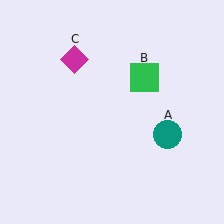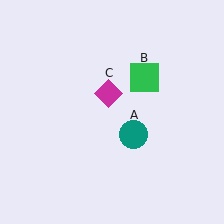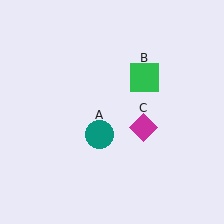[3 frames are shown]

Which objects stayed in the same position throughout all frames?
Green square (object B) remained stationary.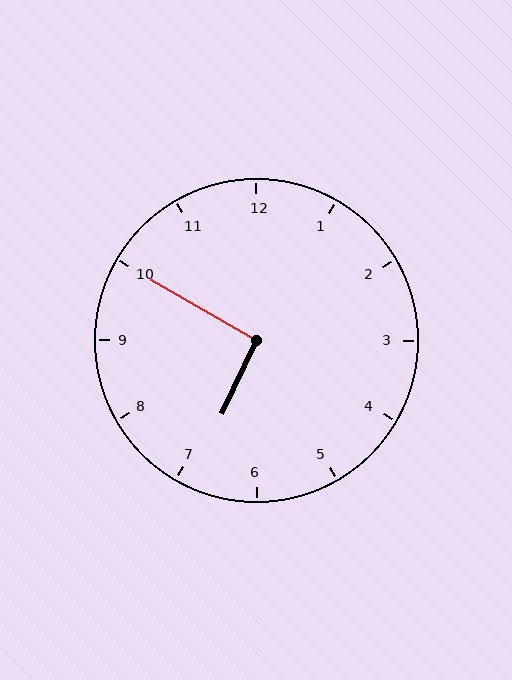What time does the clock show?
6:50.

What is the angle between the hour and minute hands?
Approximately 95 degrees.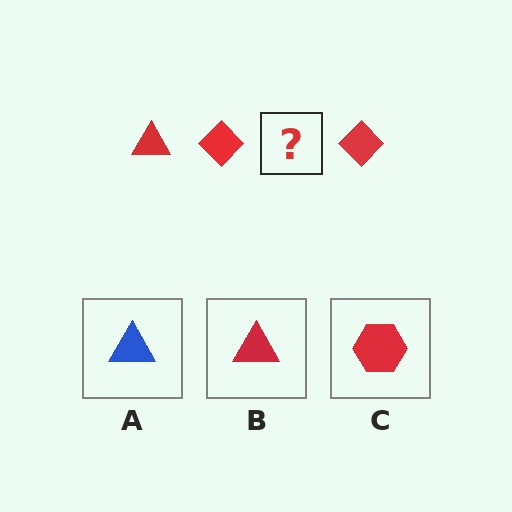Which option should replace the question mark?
Option B.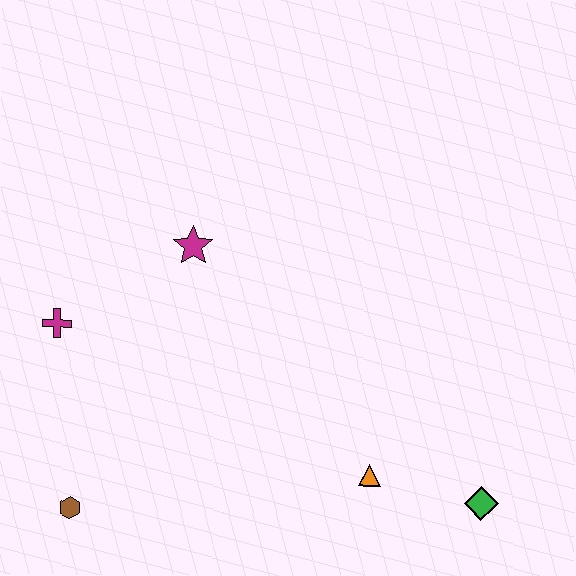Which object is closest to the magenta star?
The magenta cross is closest to the magenta star.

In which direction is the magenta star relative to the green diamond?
The magenta star is to the left of the green diamond.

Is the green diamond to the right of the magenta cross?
Yes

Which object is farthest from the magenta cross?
The green diamond is farthest from the magenta cross.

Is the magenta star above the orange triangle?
Yes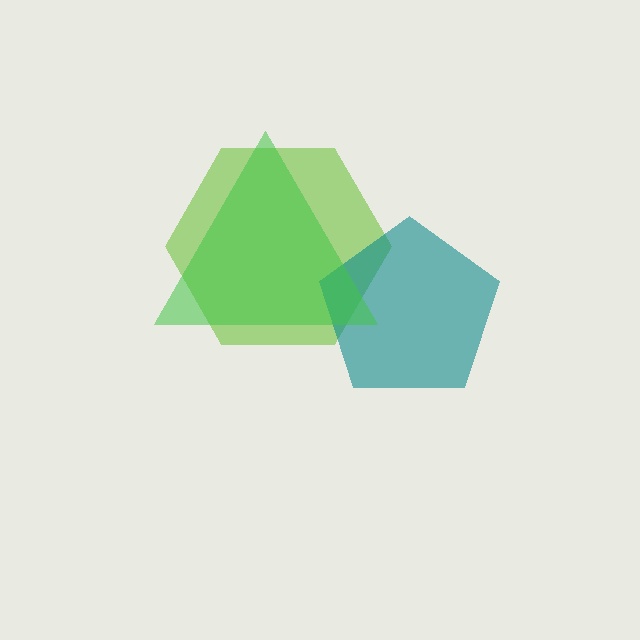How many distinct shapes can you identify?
There are 3 distinct shapes: a lime hexagon, a teal pentagon, a green triangle.